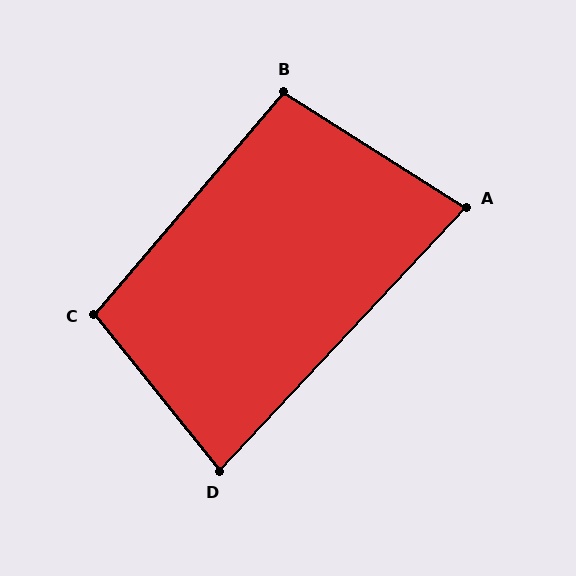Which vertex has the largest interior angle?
C, at approximately 101 degrees.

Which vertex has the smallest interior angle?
A, at approximately 79 degrees.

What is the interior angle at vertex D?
Approximately 82 degrees (acute).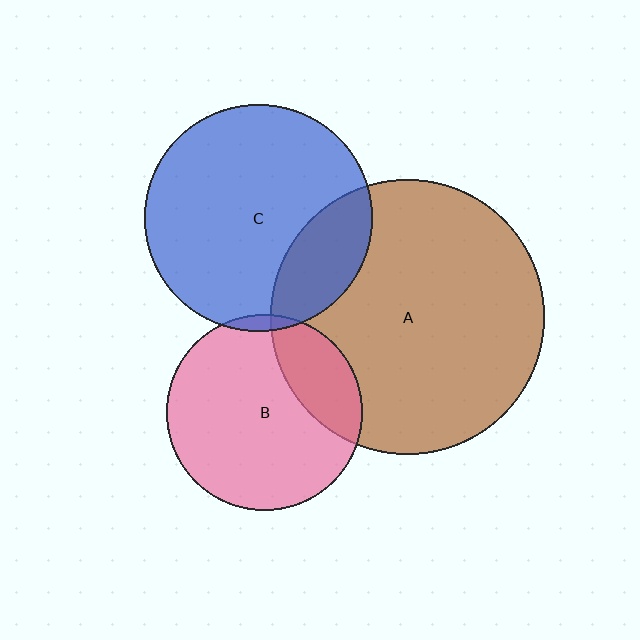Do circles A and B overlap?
Yes.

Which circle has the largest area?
Circle A (brown).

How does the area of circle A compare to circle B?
Approximately 2.0 times.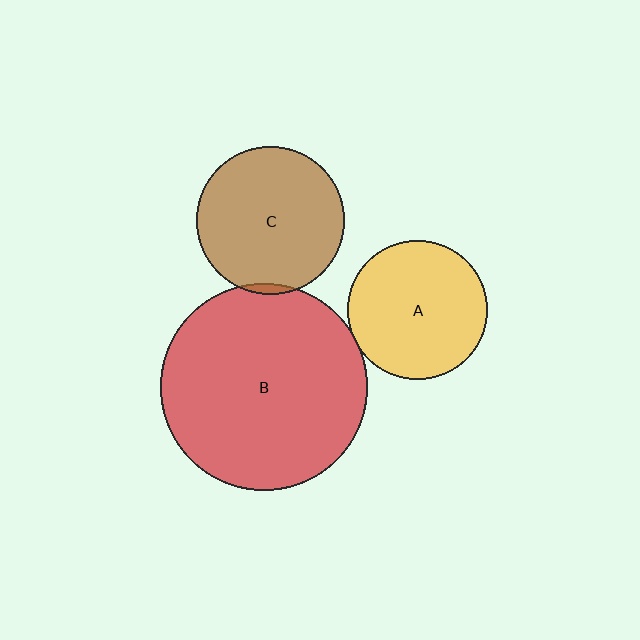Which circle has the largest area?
Circle B (red).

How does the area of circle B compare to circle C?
Approximately 1.9 times.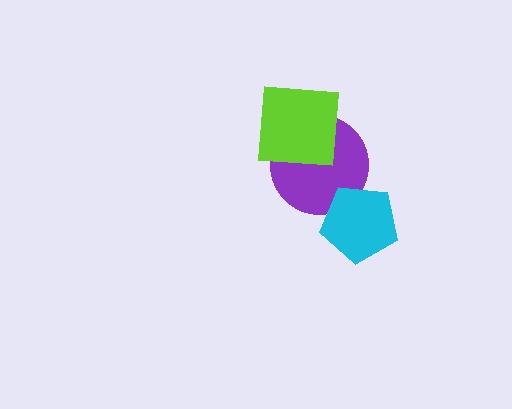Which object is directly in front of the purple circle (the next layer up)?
The cyan pentagon is directly in front of the purple circle.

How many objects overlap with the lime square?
1 object overlaps with the lime square.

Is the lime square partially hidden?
No, no other shape covers it.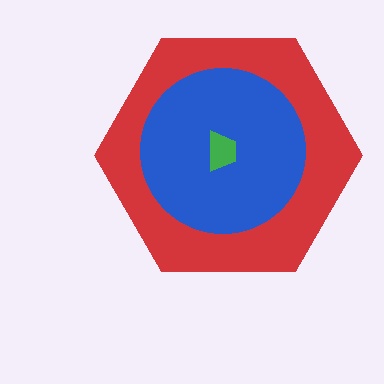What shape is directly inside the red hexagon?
The blue circle.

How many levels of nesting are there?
3.